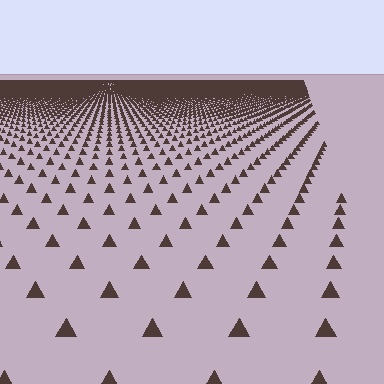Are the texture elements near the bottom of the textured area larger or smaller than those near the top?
Larger. Near the bottom, elements are closer to the viewer and appear at a bigger on-screen size.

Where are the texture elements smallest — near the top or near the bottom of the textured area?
Near the top.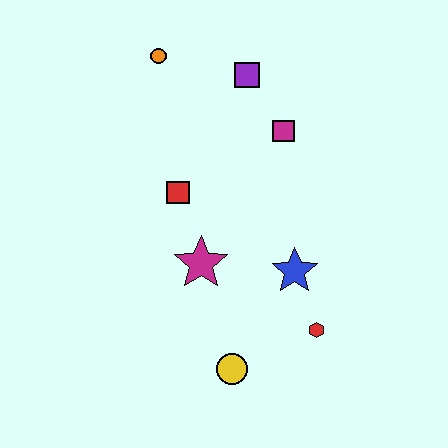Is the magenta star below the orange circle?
Yes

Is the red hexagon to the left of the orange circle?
No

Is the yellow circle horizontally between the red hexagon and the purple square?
No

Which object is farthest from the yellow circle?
The orange circle is farthest from the yellow circle.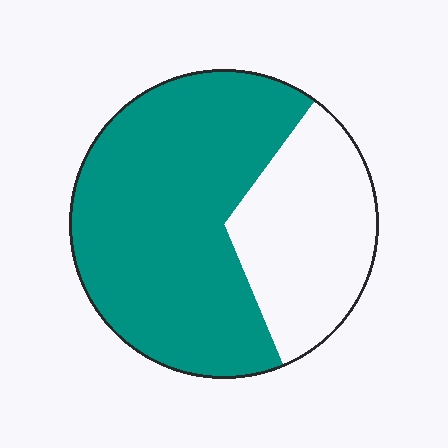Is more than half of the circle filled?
Yes.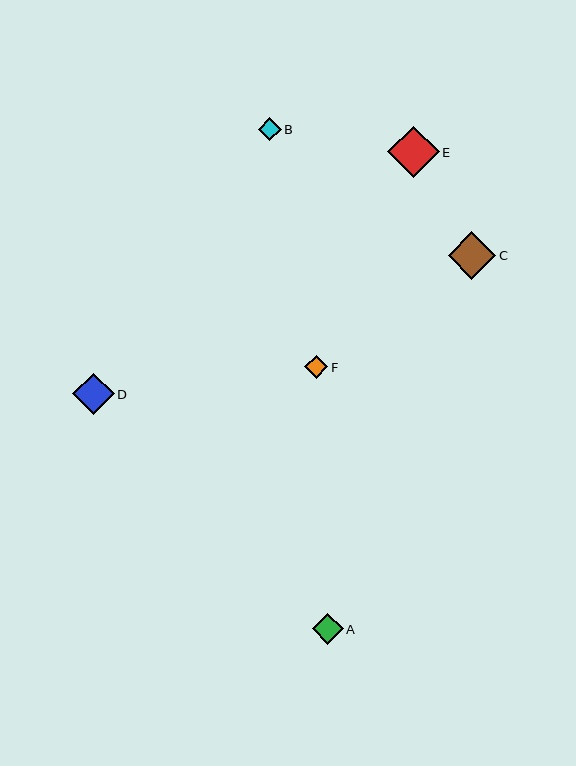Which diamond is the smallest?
Diamond B is the smallest with a size of approximately 23 pixels.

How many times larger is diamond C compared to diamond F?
Diamond C is approximately 2.1 times the size of diamond F.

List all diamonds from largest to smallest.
From largest to smallest: E, C, D, A, F, B.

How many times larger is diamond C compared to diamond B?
Diamond C is approximately 2.1 times the size of diamond B.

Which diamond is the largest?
Diamond E is the largest with a size of approximately 52 pixels.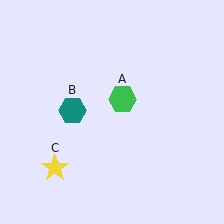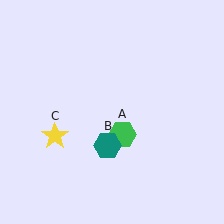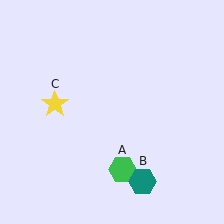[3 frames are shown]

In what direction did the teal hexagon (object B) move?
The teal hexagon (object B) moved down and to the right.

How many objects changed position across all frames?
3 objects changed position: green hexagon (object A), teal hexagon (object B), yellow star (object C).